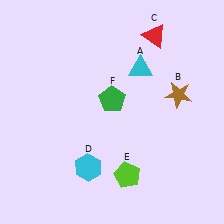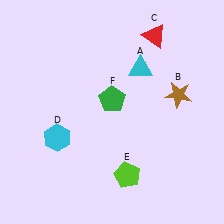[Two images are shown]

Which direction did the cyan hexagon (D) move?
The cyan hexagon (D) moved left.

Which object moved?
The cyan hexagon (D) moved left.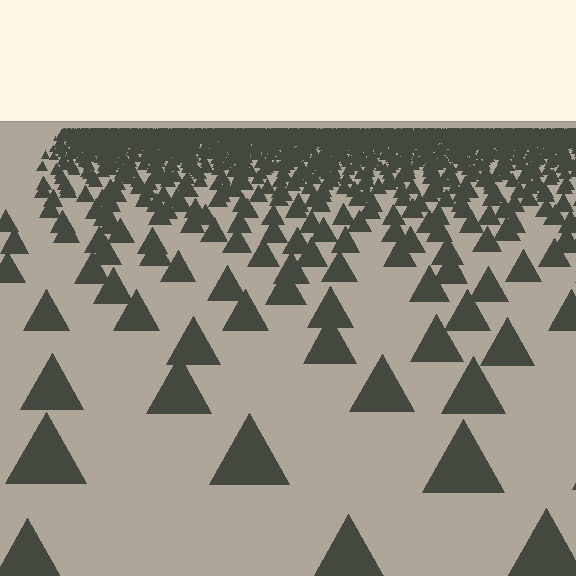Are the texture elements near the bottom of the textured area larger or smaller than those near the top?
Larger. Near the bottom, elements are closer to the viewer and appear at a bigger on-screen size.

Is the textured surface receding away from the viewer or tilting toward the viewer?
The surface is receding away from the viewer. Texture elements get smaller and denser toward the top.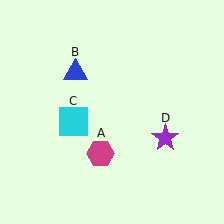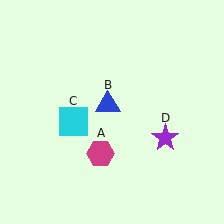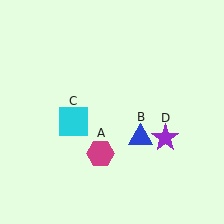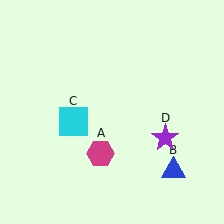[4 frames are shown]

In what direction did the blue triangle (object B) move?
The blue triangle (object B) moved down and to the right.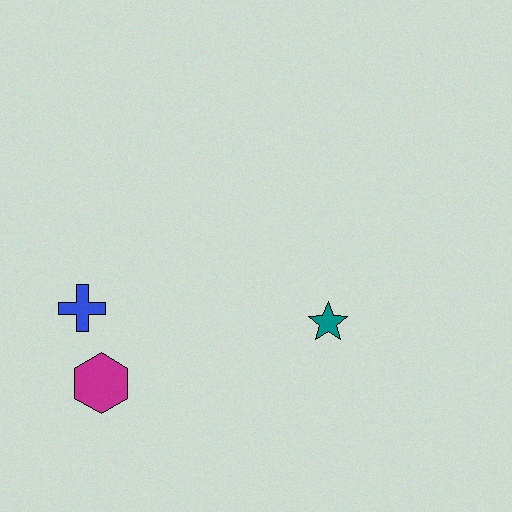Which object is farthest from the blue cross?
The teal star is farthest from the blue cross.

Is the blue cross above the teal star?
Yes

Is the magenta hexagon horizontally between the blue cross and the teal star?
Yes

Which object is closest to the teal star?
The magenta hexagon is closest to the teal star.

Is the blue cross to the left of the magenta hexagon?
Yes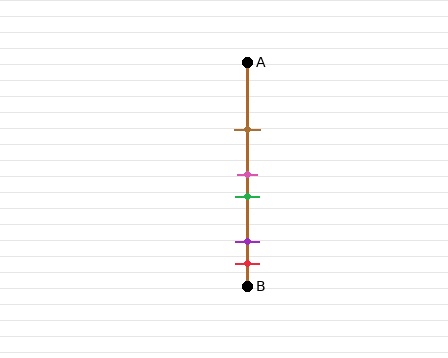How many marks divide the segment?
There are 5 marks dividing the segment.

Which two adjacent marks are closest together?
The pink and green marks are the closest adjacent pair.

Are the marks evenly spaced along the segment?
No, the marks are not evenly spaced.